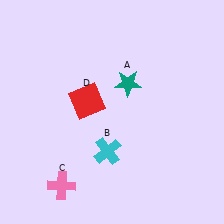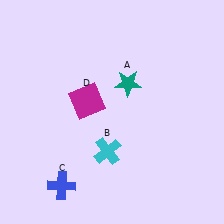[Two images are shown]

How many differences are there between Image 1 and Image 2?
There are 2 differences between the two images.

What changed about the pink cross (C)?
In Image 1, C is pink. In Image 2, it changed to blue.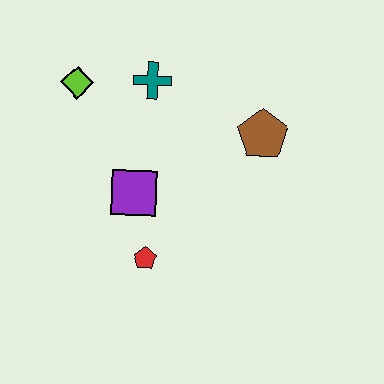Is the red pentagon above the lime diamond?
No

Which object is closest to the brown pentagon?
The teal cross is closest to the brown pentagon.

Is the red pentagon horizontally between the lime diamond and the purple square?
No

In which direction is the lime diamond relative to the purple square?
The lime diamond is above the purple square.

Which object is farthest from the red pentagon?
The lime diamond is farthest from the red pentagon.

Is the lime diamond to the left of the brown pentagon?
Yes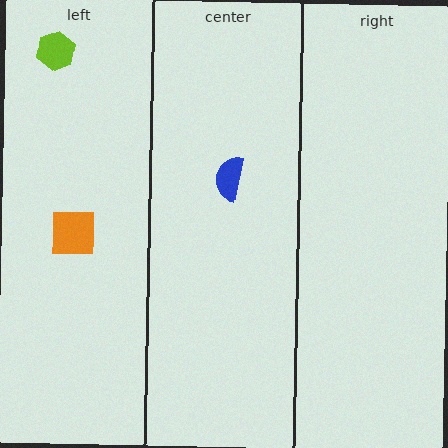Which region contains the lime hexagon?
The left region.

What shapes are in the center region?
The blue semicircle.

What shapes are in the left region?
The orange square, the lime hexagon.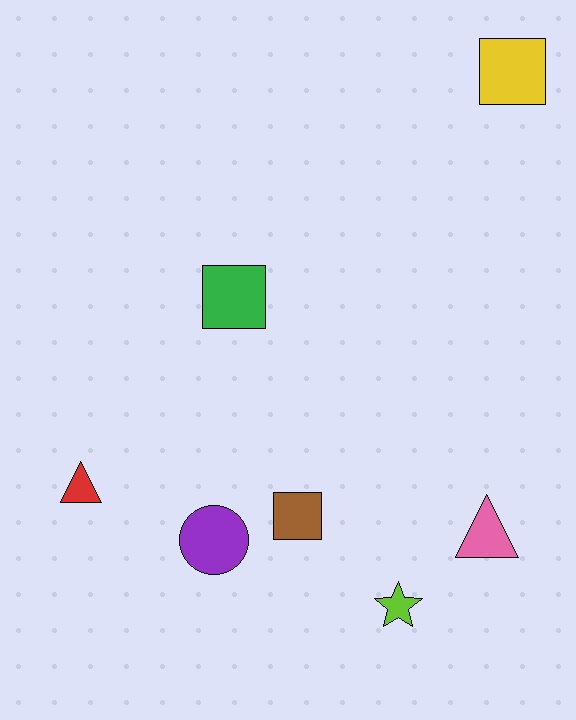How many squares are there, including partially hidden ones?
There are 3 squares.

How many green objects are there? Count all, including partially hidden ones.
There is 1 green object.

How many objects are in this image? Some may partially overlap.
There are 7 objects.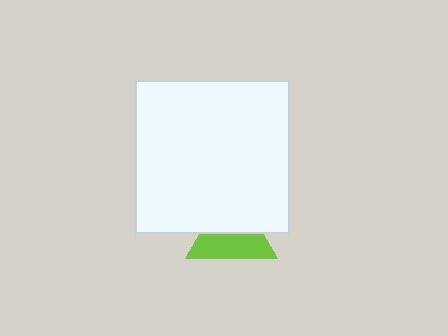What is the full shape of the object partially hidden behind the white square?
The partially hidden object is a lime triangle.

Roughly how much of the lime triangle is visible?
About half of it is visible (roughly 54%).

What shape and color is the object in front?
The object in front is a white square.